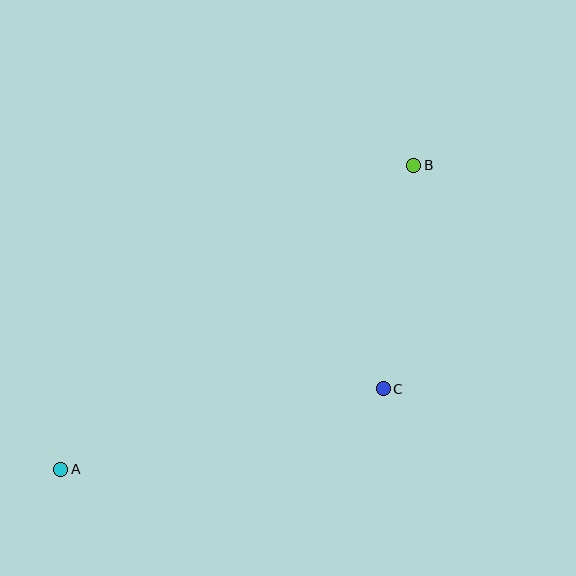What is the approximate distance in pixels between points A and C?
The distance between A and C is approximately 333 pixels.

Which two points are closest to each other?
Points B and C are closest to each other.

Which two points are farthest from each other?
Points A and B are farthest from each other.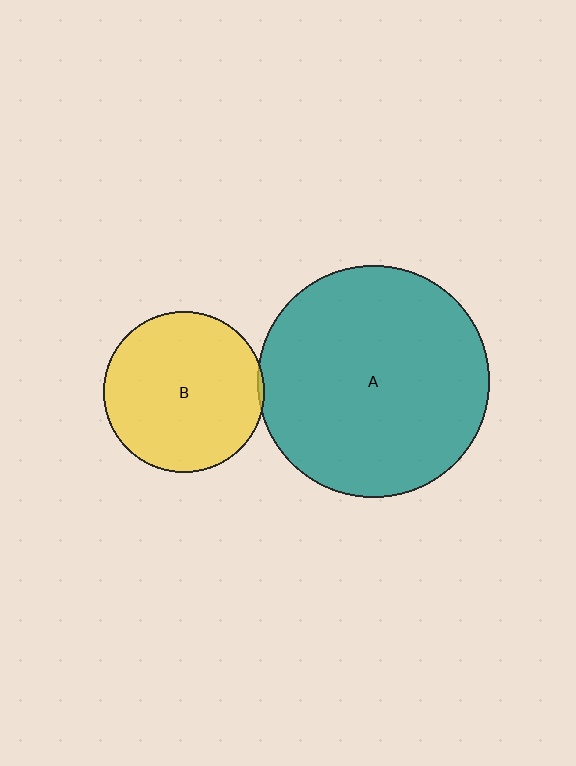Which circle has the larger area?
Circle A (teal).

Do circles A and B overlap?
Yes.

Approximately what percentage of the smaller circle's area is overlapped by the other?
Approximately 5%.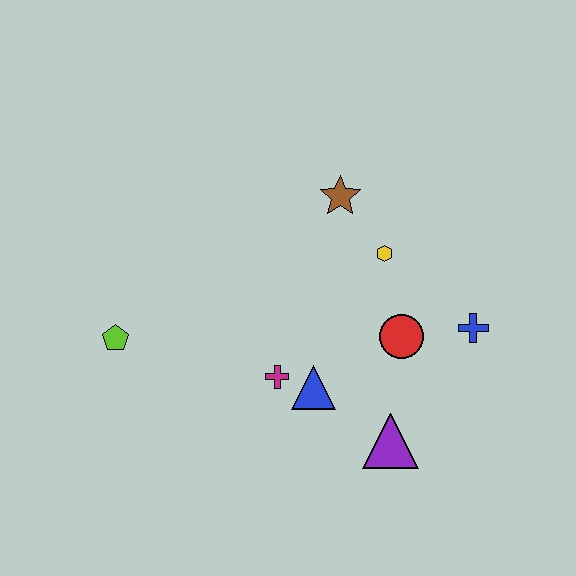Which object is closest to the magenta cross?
The blue triangle is closest to the magenta cross.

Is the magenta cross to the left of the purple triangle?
Yes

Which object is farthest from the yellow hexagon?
The lime pentagon is farthest from the yellow hexagon.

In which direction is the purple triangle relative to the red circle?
The purple triangle is below the red circle.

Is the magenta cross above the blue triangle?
Yes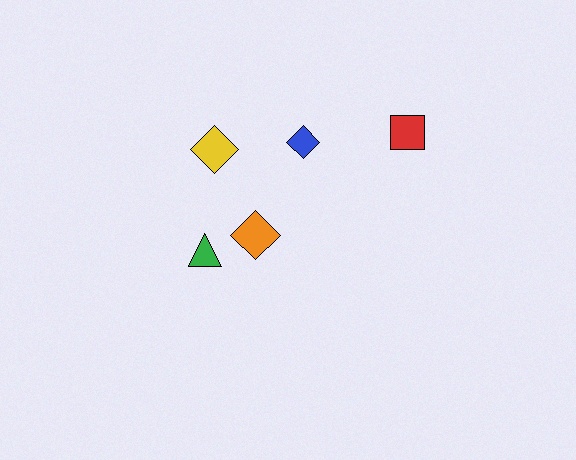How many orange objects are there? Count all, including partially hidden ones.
There is 1 orange object.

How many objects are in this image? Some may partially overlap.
There are 5 objects.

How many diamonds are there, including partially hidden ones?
There are 3 diamonds.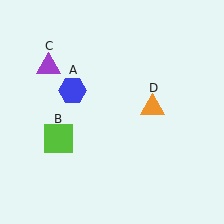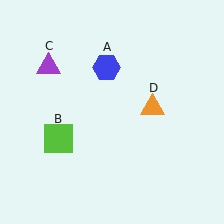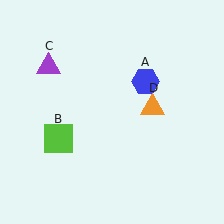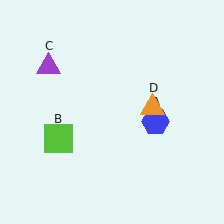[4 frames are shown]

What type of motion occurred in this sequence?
The blue hexagon (object A) rotated clockwise around the center of the scene.